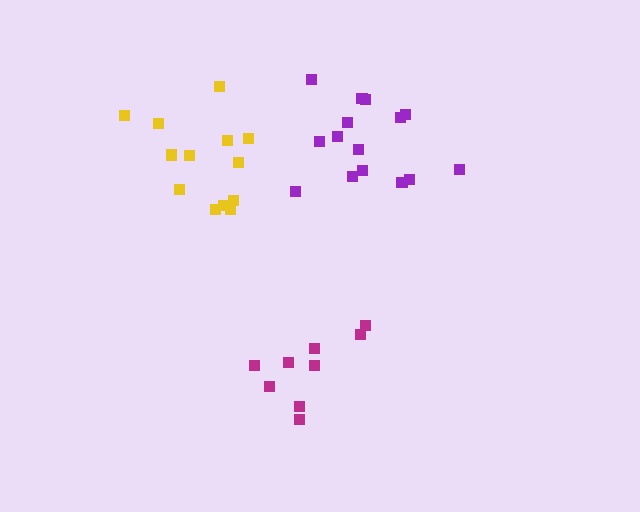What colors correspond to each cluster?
The clusters are colored: yellow, magenta, purple.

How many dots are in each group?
Group 1: 13 dots, Group 2: 9 dots, Group 3: 15 dots (37 total).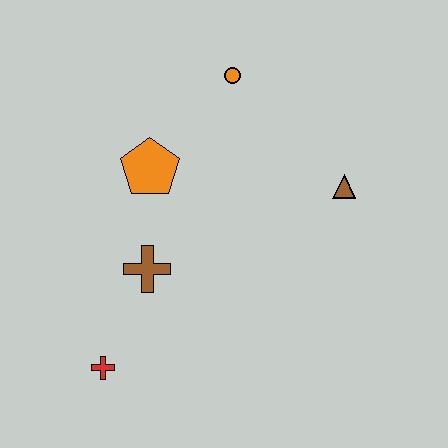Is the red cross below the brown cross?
Yes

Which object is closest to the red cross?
The brown cross is closest to the red cross.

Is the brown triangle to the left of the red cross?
No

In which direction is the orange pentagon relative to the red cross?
The orange pentagon is above the red cross.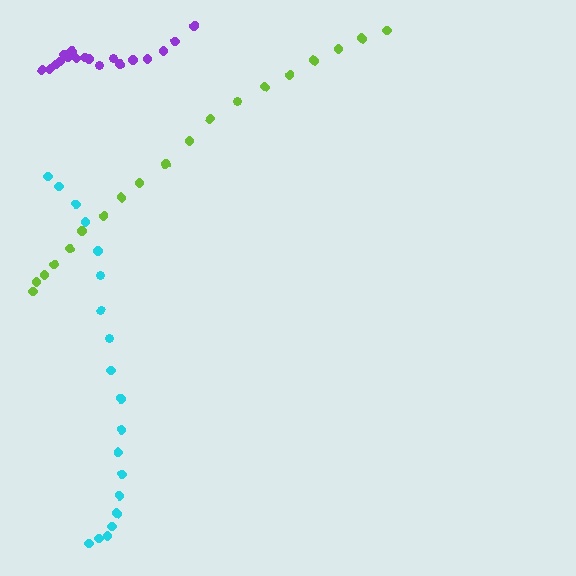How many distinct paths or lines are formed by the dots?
There are 3 distinct paths.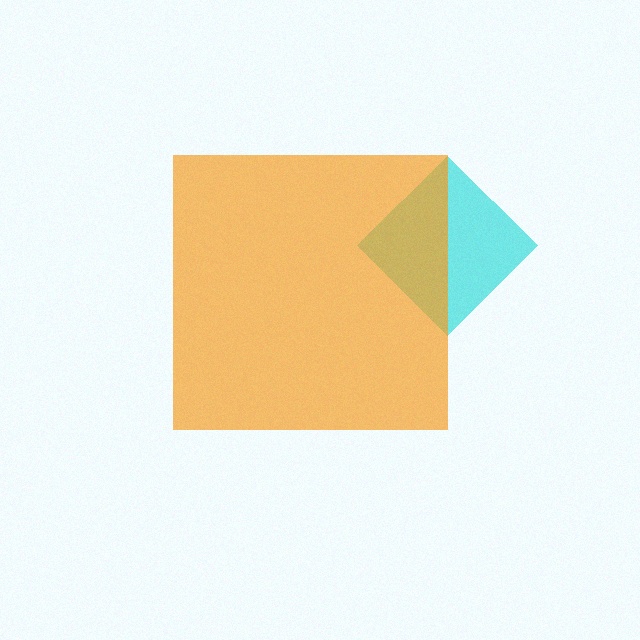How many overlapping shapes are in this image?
There are 2 overlapping shapes in the image.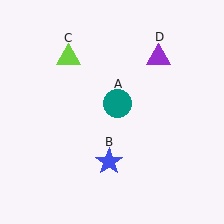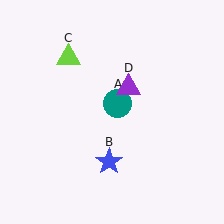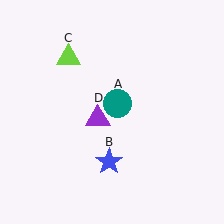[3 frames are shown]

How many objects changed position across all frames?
1 object changed position: purple triangle (object D).